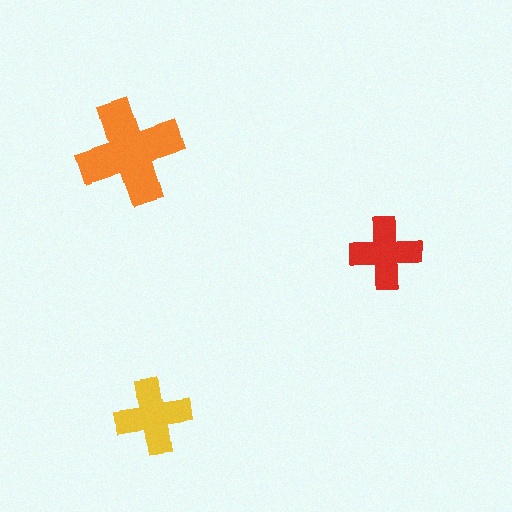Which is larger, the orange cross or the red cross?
The orange one.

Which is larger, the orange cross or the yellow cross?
The orange one.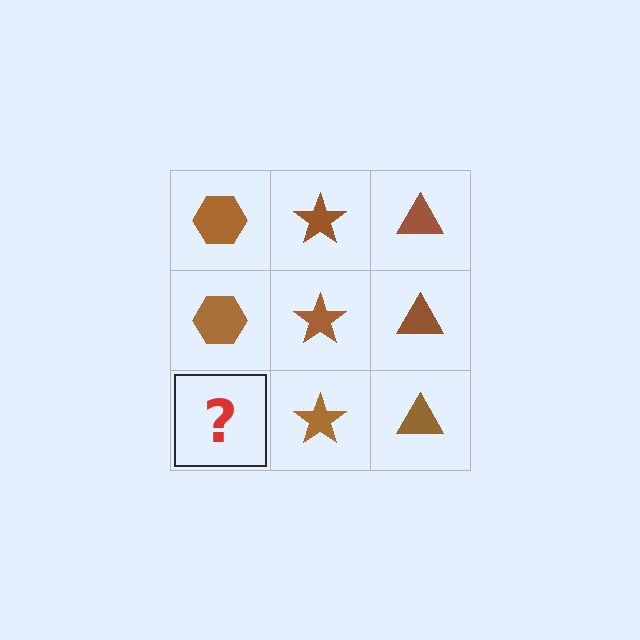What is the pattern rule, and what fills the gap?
The rule is that each column has a consistent shape. The gap should be filled with a brown hexagon.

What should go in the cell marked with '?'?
The missing cell should contain a brown hexagon.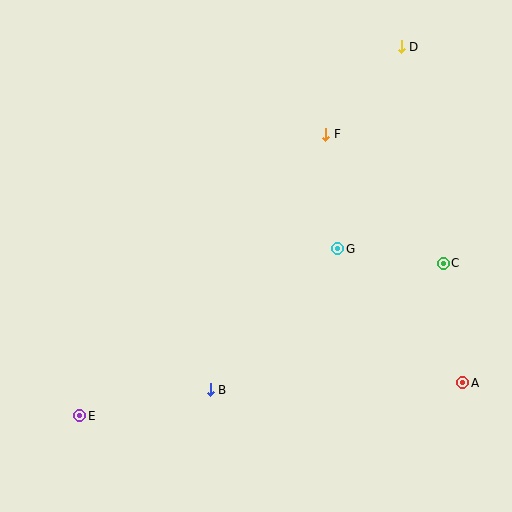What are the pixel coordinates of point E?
Point E is at (80, 416).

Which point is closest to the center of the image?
Point G at (338, 249) is closest to the center.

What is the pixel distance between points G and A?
The distance between G and A is 183 pixels.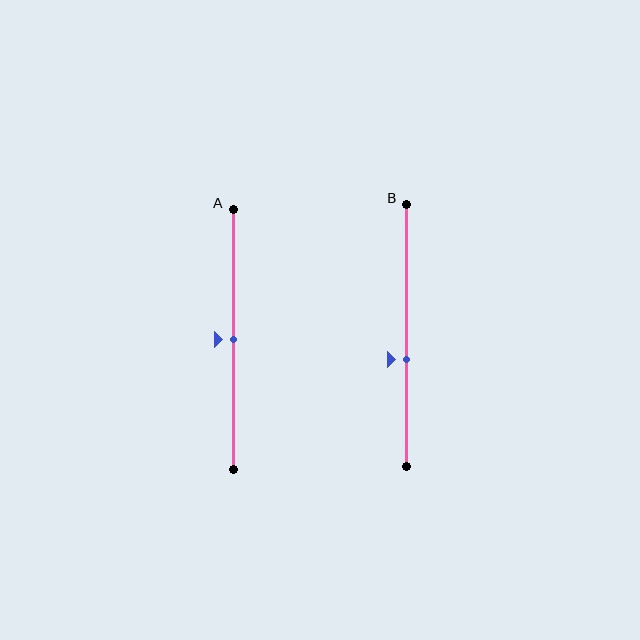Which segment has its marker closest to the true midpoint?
Segment A has its marker closest to the true midpoint.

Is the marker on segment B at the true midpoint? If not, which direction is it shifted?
No, the marker on segment B is shifted downward by about 9% of the segment length.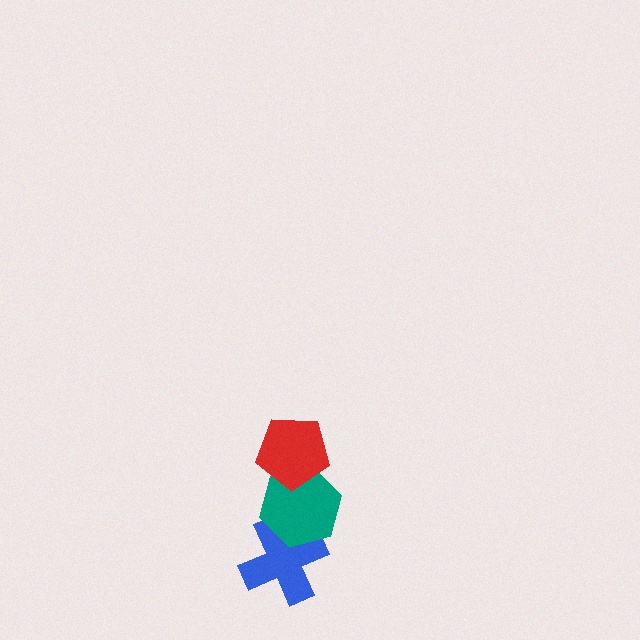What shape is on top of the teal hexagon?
The red pentagon is on top of the teal hexagon.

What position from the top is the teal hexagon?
The teal hexagon is 2nd from the top.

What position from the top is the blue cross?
The blue cross is 3rd from the top.